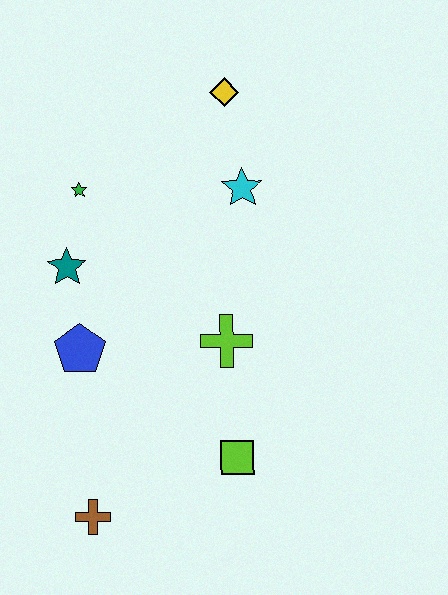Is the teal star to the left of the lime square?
Yes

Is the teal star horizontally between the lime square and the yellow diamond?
No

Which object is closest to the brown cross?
The lime square is closest to the brown cross.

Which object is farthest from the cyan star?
The brown cross is farthest from the cyan star.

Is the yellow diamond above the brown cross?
Yes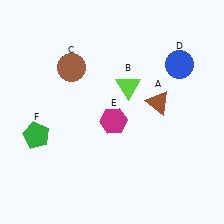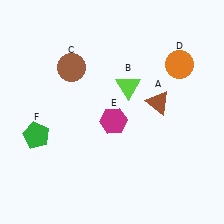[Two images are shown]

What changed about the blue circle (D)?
In Image 1, D is blue. In Image 2, it changed to orange.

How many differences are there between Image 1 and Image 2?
There is 1 difference between the two images.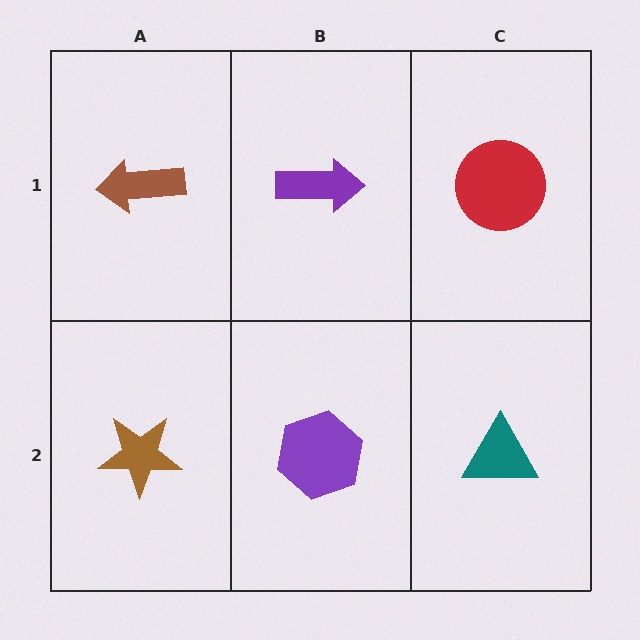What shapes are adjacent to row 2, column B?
A purple arrow (row 1, column B), a brown star (row 2, column A), a teal triangle (row 2, column C).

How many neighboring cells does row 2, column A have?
2.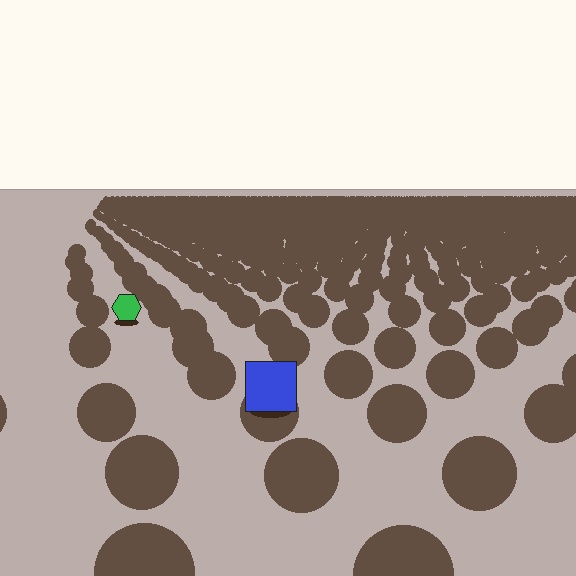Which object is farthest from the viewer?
The green hexagon is farthest from the viewer. It appears smaller and the ground texture around it is denser.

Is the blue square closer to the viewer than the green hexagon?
Yes. The blue square is closer — you can tell from the texture gradient: the ground texture is coarser near it.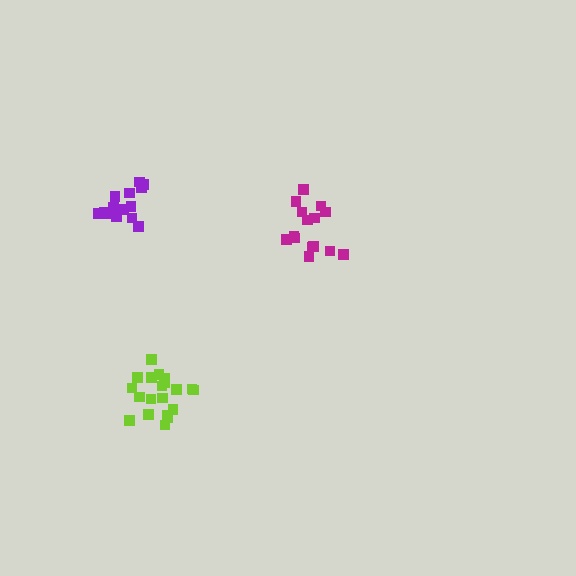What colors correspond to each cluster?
The clusters are colored: purple, lime, magenta.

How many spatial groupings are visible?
There are 3 spatial groupings.